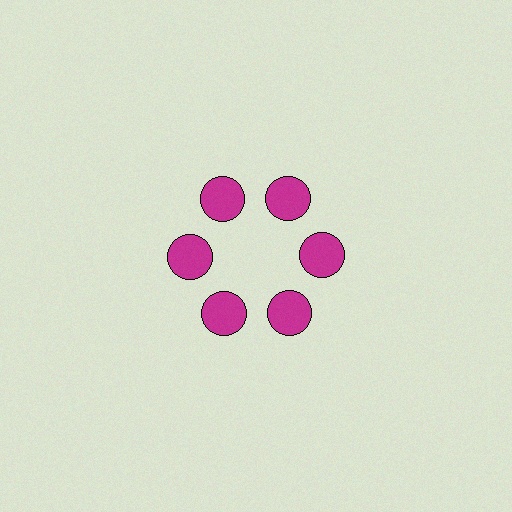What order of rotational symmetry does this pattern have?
This pattern has 6-fold rotational symmetry.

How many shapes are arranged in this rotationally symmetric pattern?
There are 6 shapes, arranged in 6 groups of 1.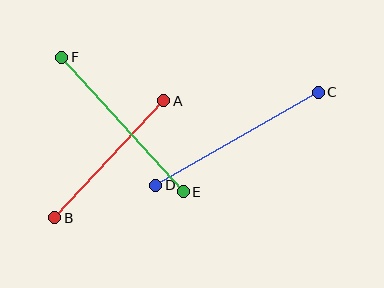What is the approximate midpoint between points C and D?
The midpoint is at approximately (237, 139) pixels.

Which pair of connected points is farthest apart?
Points C and D are farthest apart.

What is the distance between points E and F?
The distance is approximately 181 pixels.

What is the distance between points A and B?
The distance is approximately 160 pixels.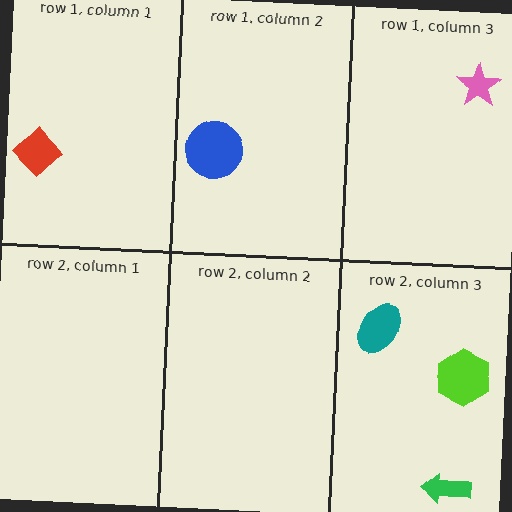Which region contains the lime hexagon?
The row 2, column 3 region.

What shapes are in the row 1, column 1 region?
The red diamond.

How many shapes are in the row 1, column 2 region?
2.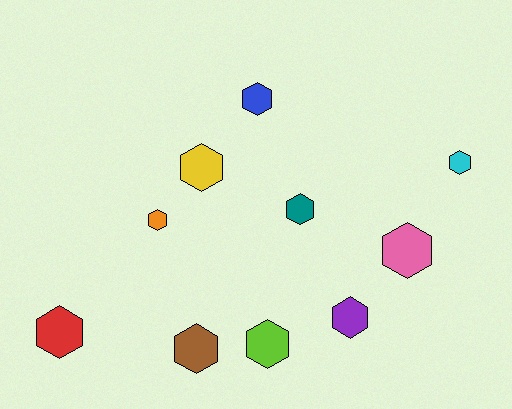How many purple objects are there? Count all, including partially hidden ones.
There is 1 purple object.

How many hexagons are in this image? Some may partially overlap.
There are 10 hexagons.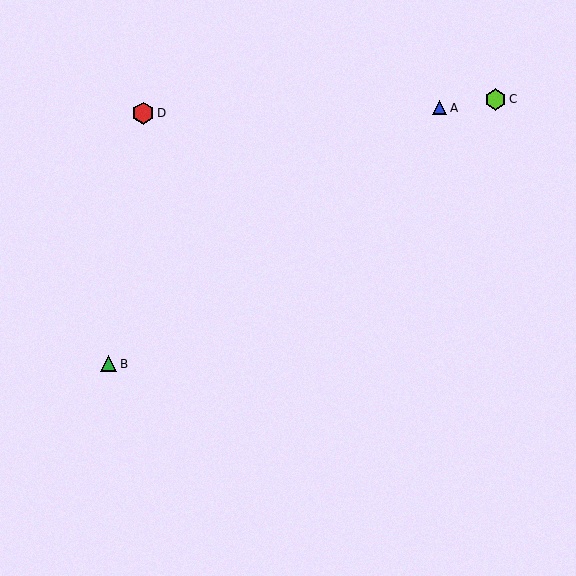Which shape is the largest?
The red hexagon (labeled D) is the largest.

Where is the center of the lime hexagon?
The center of the lime hexagon is at (495, 99).